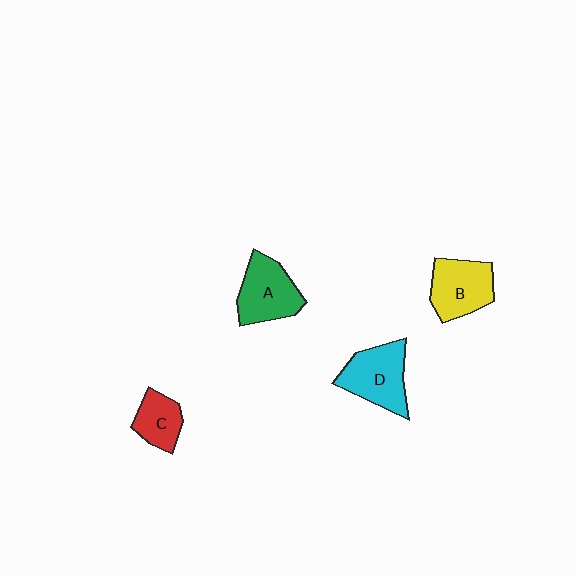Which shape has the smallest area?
Shape C (red).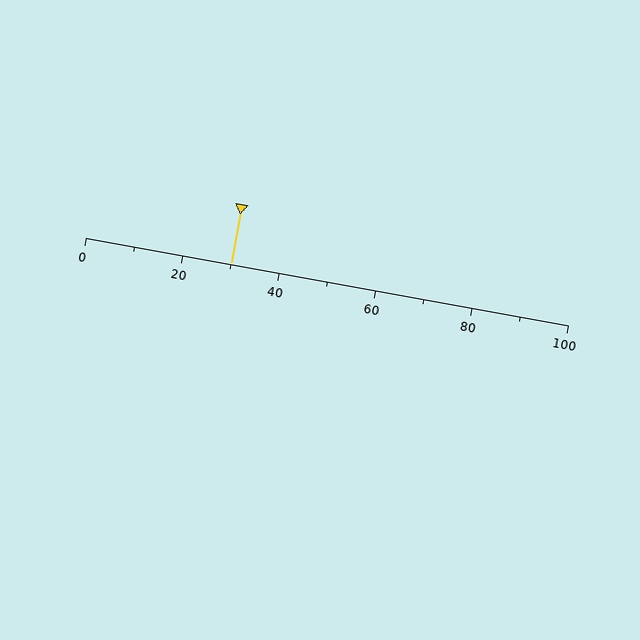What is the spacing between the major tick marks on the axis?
The major ticks are spaced 20 apart.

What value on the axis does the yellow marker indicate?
The marker indicates approximately 30.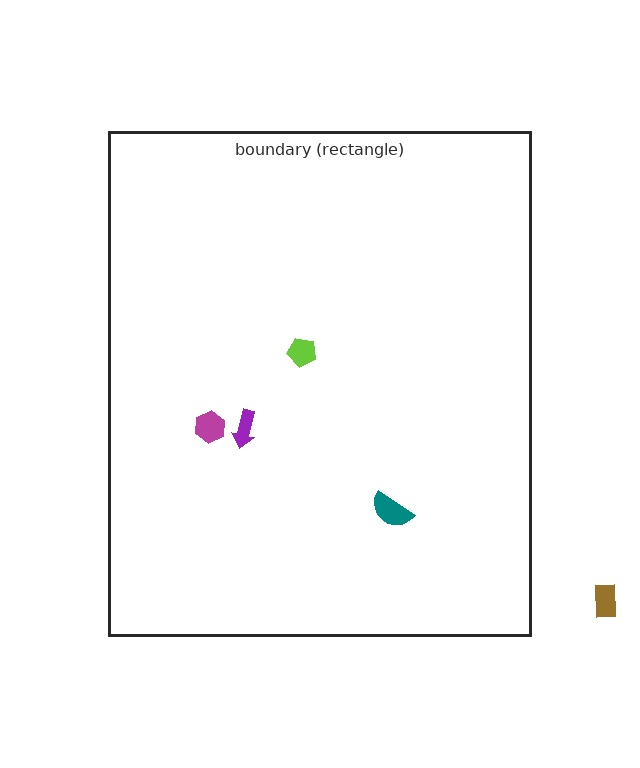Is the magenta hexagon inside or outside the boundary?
Inside.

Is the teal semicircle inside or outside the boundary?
Inside.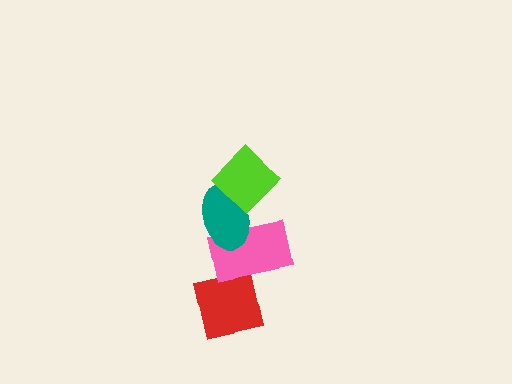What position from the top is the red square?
The red square is 4th from the top.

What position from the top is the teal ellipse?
The teal ellipse is 2nd from the top.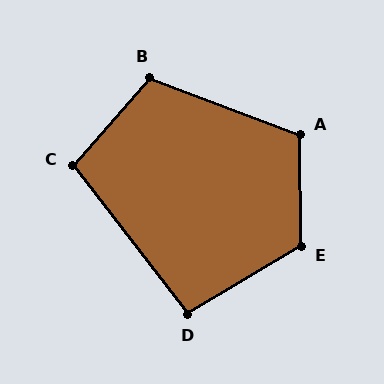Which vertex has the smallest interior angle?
D, at approximately 97 degrees.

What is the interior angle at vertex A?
Approximately 112 degrees (obtuse).